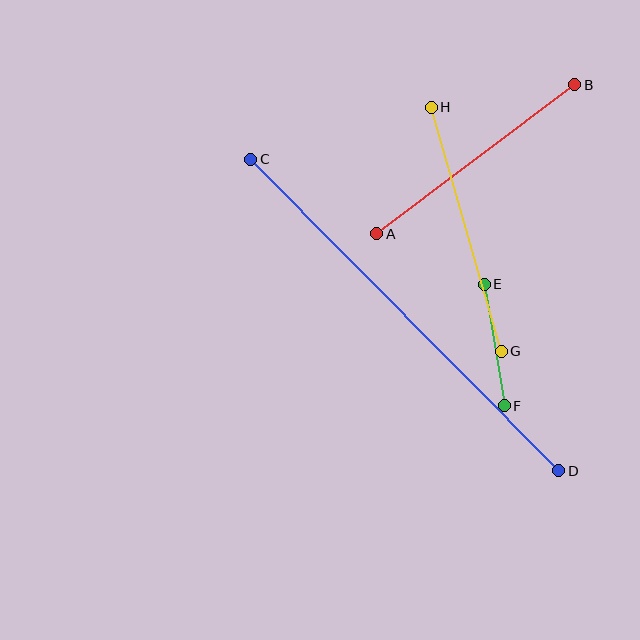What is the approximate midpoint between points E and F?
The midpoint is at approximately (494, 345) pixels.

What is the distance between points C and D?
The distance is approximately 438 pixels.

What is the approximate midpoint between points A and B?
The midpoint is at approximately (476, 159) pixels.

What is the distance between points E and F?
The distance is approximately 123 pixels.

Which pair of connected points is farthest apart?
Points C and D are farthest apart.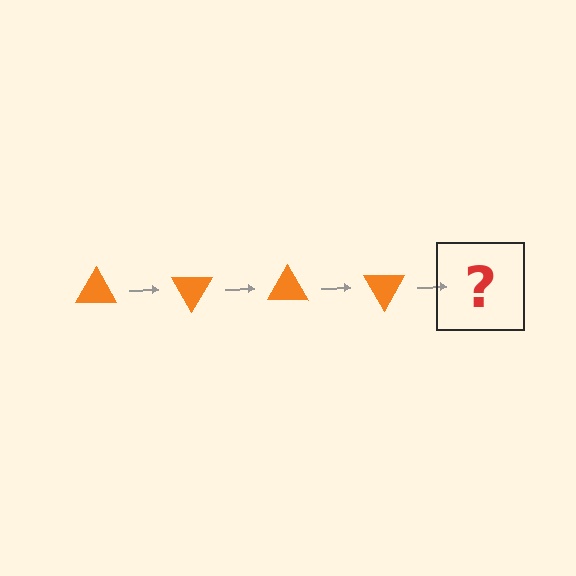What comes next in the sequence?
The next element should be an orange triangle rotated 240 degrees.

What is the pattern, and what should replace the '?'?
The pattern is that the triangle rotates 60 degrees each step. The '?' should be an orange triangle rotated 240 degrees.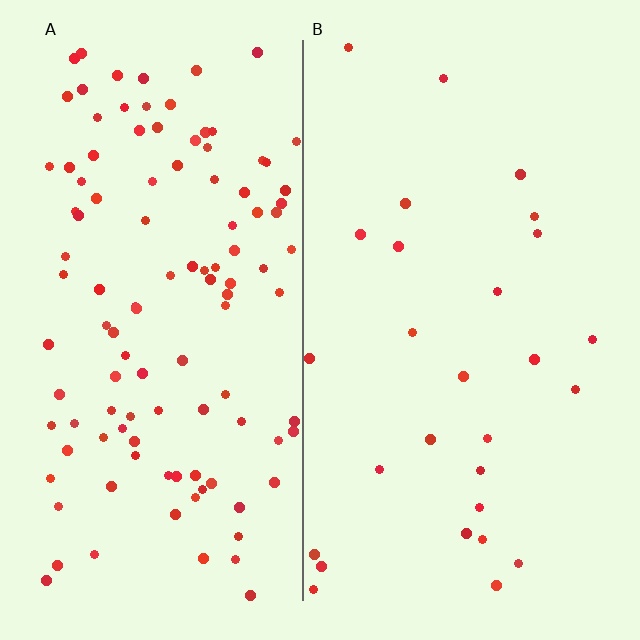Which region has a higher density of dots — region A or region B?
A (the left).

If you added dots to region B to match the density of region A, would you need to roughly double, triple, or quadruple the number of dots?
Approximately quadruple.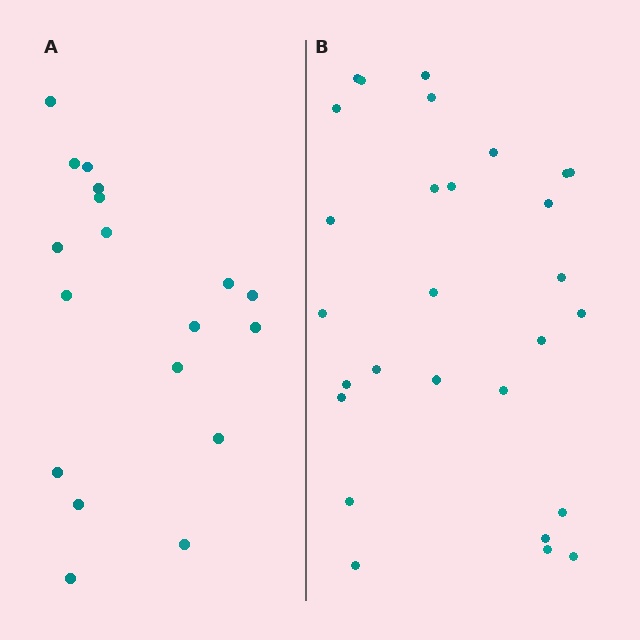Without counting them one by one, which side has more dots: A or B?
Region B (the right region) has more dots.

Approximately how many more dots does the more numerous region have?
Region B has roughly 10 or so more dots than region A.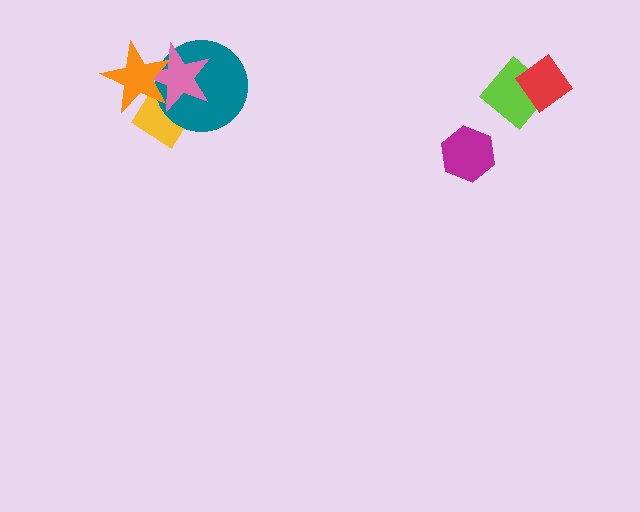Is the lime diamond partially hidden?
Yes, it is partially covered by another shape.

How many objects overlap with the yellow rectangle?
3 objects overlap with the yellow rectangle.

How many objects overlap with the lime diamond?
1 object overlaps with the lime diamond.